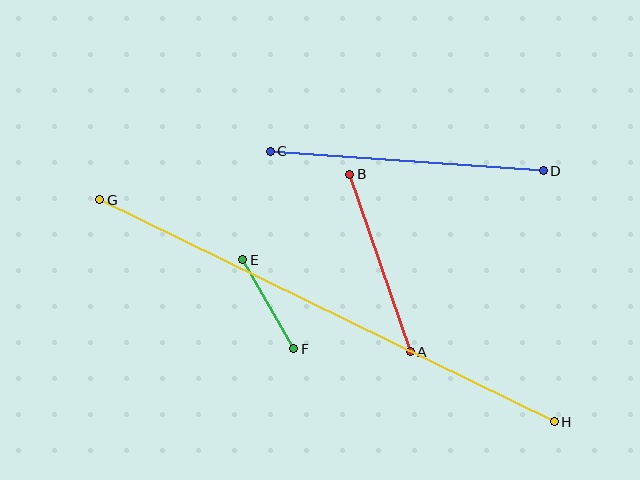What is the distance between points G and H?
The distance is approximately 506 pixels.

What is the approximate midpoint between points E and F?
The midpoint is at approximately (268, 304) pixels.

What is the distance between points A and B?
The distance is approximately 188 pixels.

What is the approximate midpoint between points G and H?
The midpoint is at approximately (327, 311) pixels.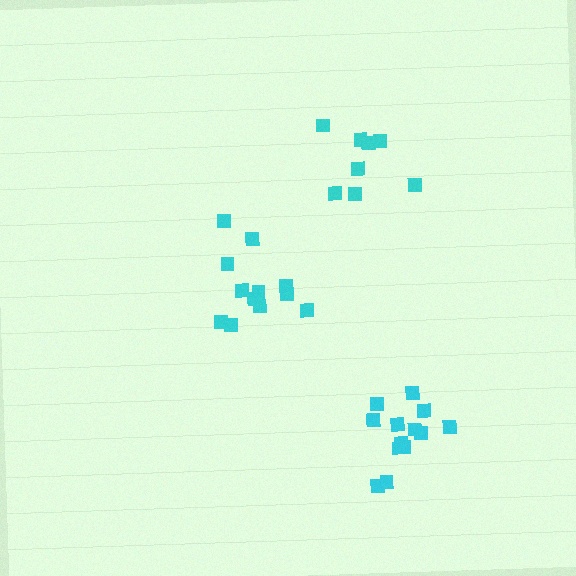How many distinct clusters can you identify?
There are 3 distinct clusters.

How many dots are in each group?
Group 1: 8 dots, Group 2: 12 dots, Group 3: 13 dots (33 total).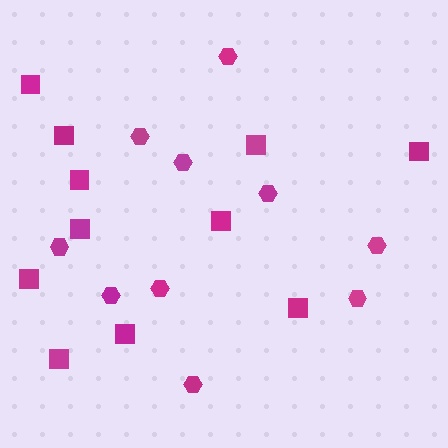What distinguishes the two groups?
There are 2 groups: one group of squares (11) and one group of hexagons (10).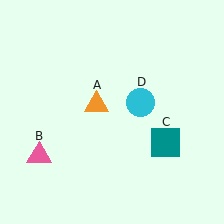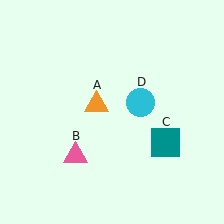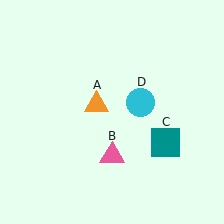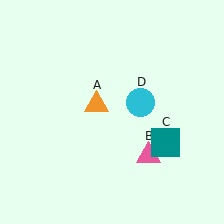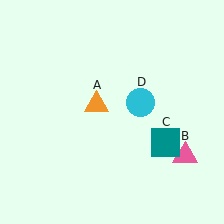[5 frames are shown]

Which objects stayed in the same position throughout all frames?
Orange triangle (object A) and teal square (object C) and cyan circle (object D) remained stationary.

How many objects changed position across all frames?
1 object changed position: pink triangle (object B).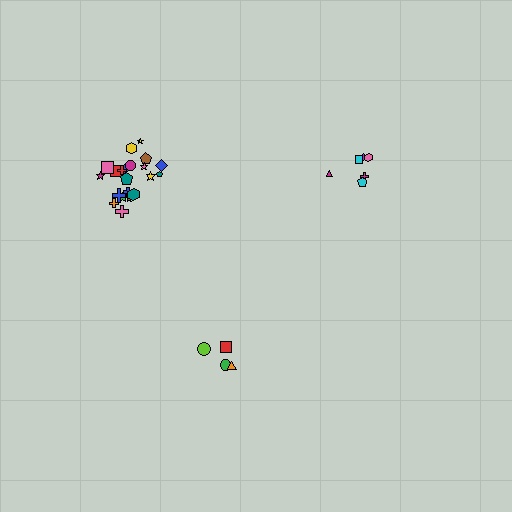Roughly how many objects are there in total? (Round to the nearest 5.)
Roughly 30 objects in total.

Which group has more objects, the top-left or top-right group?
The top-left group.